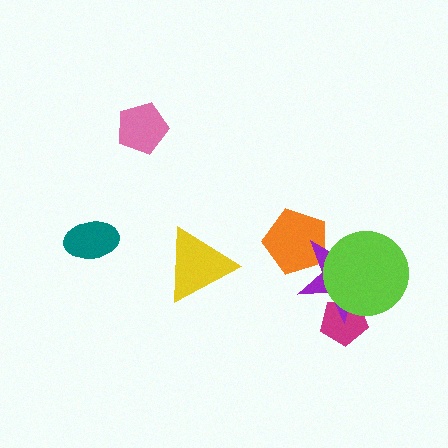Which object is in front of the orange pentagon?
The purple star is in front of the orange pentagon.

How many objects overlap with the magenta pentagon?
2 objects overlap with the magenta pentagon.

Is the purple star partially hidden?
Yes, it is partially covered by another shape.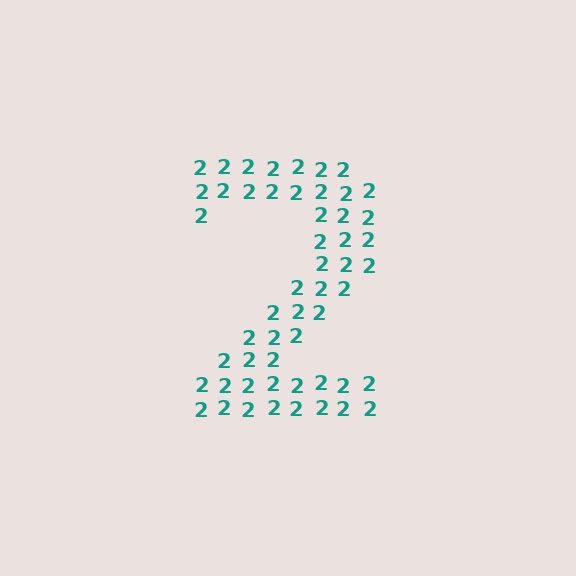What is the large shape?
The large shape is the digit 2.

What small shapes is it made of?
It is made of small digit 2's.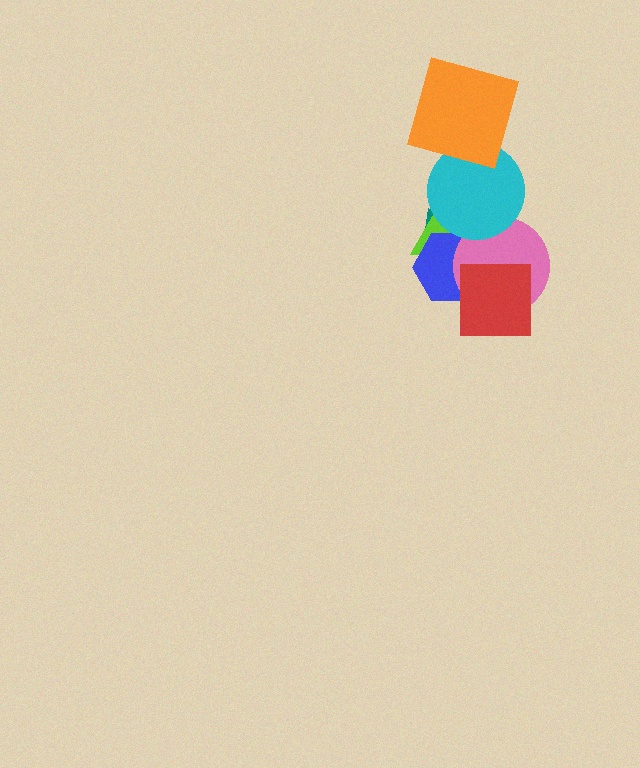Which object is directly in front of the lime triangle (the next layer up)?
The blue hexagon is directly in front of the lime triangle.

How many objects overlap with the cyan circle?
4 objects overlap with the cyan circle.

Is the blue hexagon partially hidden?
Yes, it is partially covered by another shape.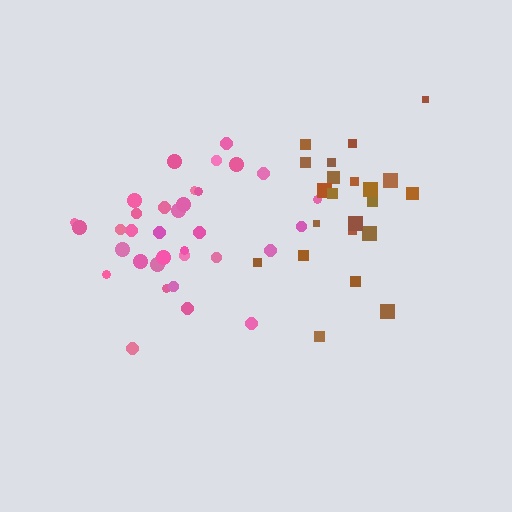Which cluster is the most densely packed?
Brown.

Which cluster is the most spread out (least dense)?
Pink.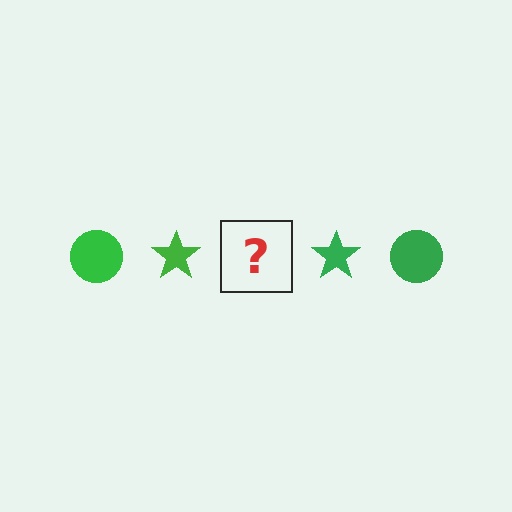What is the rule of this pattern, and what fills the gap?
The rule is that the pattern cycles through circle, star shapes in green. The gap should be filled with a green circle.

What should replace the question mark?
The question mark should be replaced with a green circle.